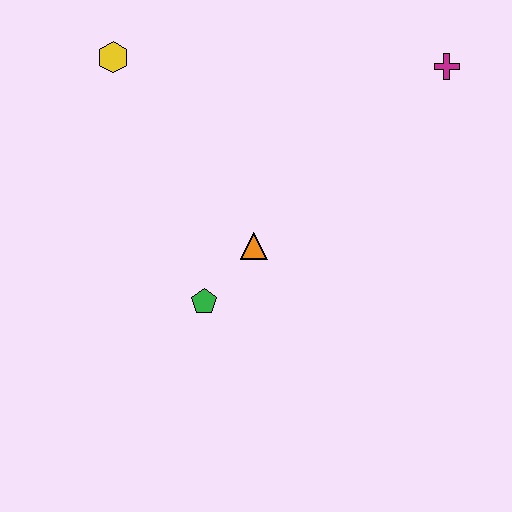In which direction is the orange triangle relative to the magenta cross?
The orange triangle is to the left of the magenta cross.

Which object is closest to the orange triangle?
The green pentagon is closest to the orange triangle.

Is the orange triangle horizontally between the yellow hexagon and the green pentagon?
No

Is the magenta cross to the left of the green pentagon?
No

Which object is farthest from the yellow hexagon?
The magenta cross is farthest from the yellow hexagon.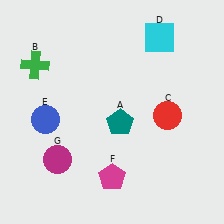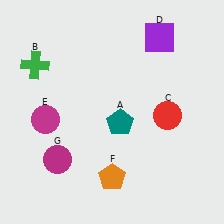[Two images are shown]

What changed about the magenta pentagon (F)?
In Image 1, F is magenta. In Image 2, it changed to orange.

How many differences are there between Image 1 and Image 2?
There are 3 differences between the two images.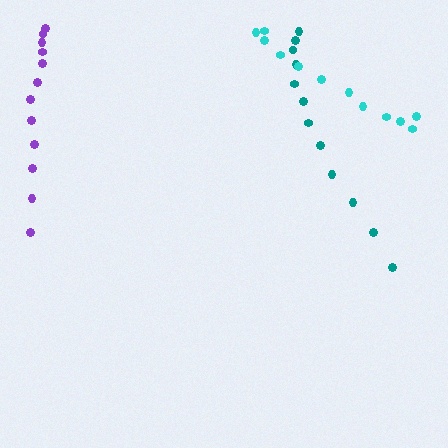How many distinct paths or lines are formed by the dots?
There are 3 distinct paths.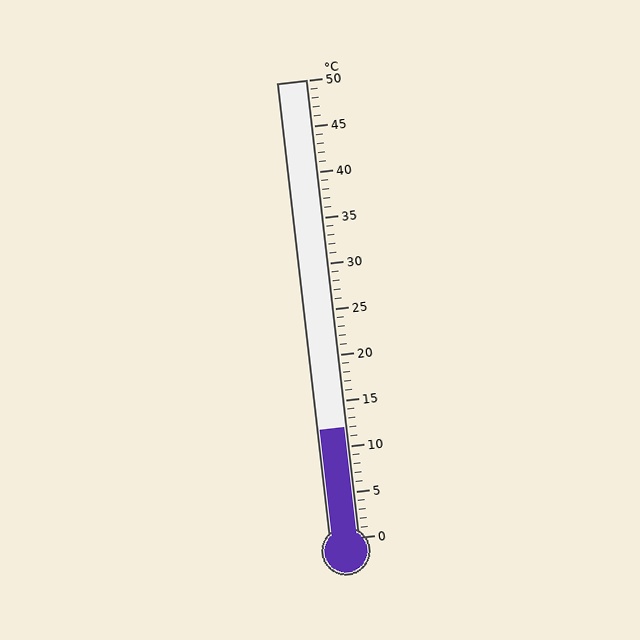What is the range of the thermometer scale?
The thermometer scale ranges from 0°C to 50°C.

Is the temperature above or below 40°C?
The temperature is below 40°C.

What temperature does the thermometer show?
The thermometer shows approximately 12°C.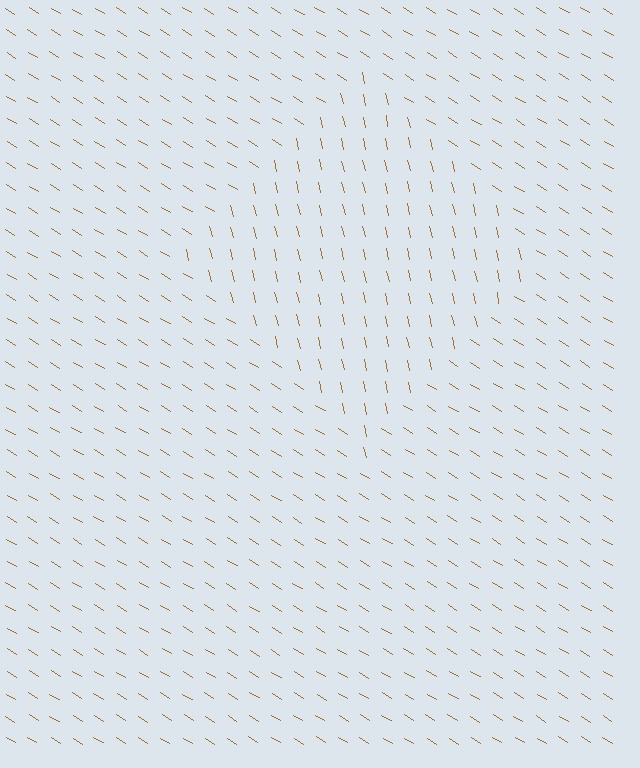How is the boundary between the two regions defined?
The boundary is defined purely by a change in line orientation (approximately 45 degrees difference). All lines are the same color and thickness.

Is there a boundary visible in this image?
Yes, there is a texture boundary formed by a change in line orientation.